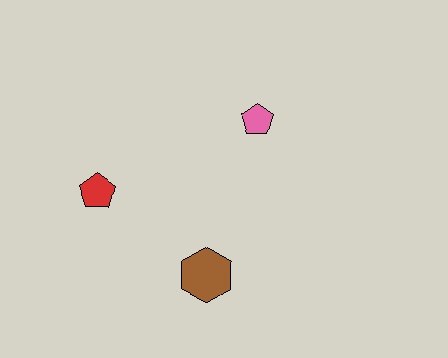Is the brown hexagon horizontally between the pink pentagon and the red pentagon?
Yes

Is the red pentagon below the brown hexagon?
No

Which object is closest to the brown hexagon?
The red pentagon is closest to the brown hexagon.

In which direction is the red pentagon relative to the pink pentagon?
The red pentagon is to the left of the pink pentagon.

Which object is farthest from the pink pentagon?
The red pentagon is farthest from the pink pentagon.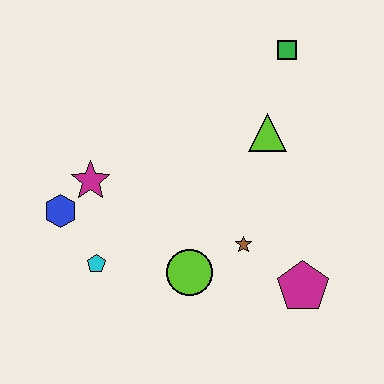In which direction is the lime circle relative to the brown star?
The lime circle is to the left of the brown star.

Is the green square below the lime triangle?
No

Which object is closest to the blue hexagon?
The magenta star is closest to the blue hexagon.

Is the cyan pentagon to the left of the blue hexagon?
No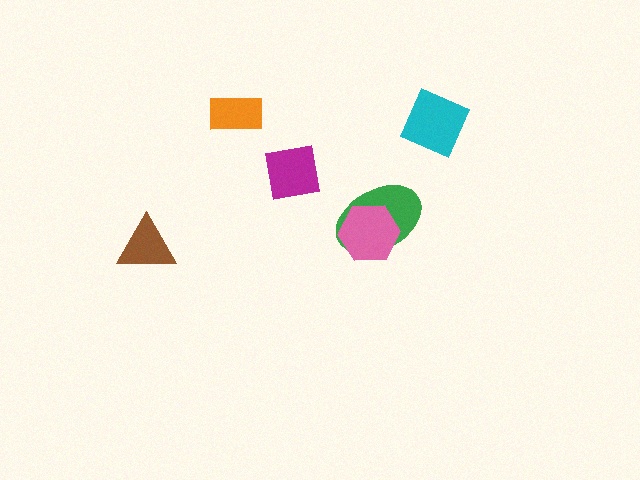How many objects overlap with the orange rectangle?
0 objects overlap with the orange rectangle.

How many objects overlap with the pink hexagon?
1 object overlaps with the pink hexagon.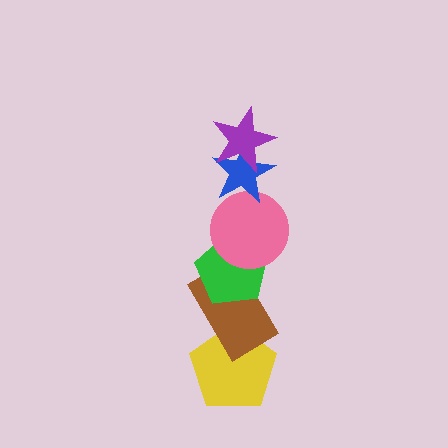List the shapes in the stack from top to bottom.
From top to bottom: the purple star, the blue star, the pink circle, the green pentagon, the brown rectangle, the yellow pentagon.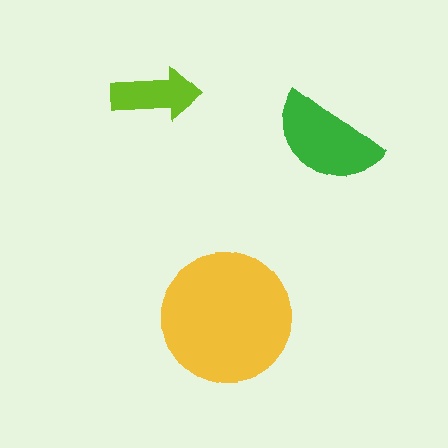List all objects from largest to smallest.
The yellow circle, the green semicircle, the lime arrow.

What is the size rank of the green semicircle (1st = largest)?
2nd.